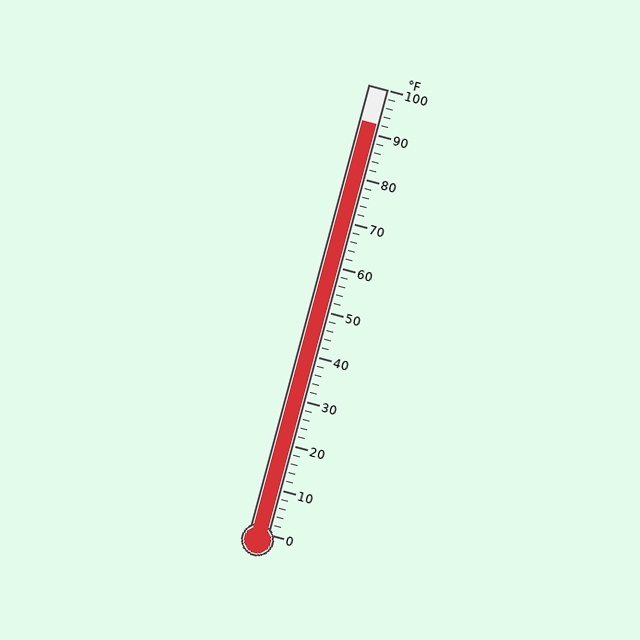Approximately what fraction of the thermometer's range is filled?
The thermometer is filled to approximately 90% of its range.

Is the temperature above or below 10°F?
The temperature is above 10°F.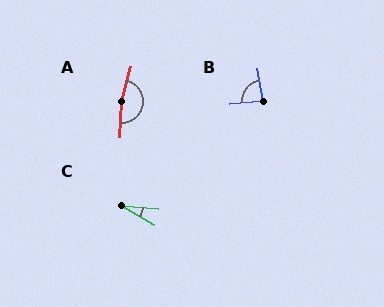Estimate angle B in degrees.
Approximately 84 degrees.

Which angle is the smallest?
C, at approximately 26 degrees.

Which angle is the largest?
A, at approximately 167 degrees.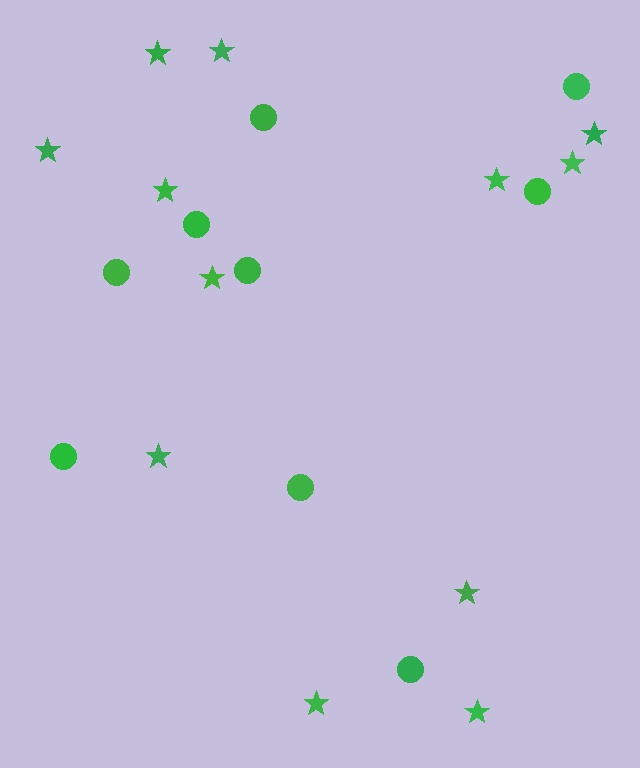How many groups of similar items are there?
There are 2 groups: one group of circles (9) and one group of stars (12).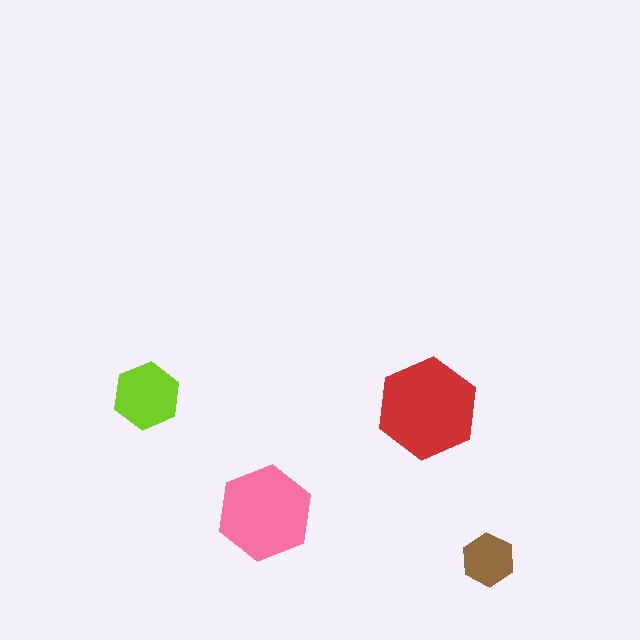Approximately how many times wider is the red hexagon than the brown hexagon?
About 2 times wider.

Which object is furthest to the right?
The brown hexagon is rightmost.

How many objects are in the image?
There are 4 objects in the image.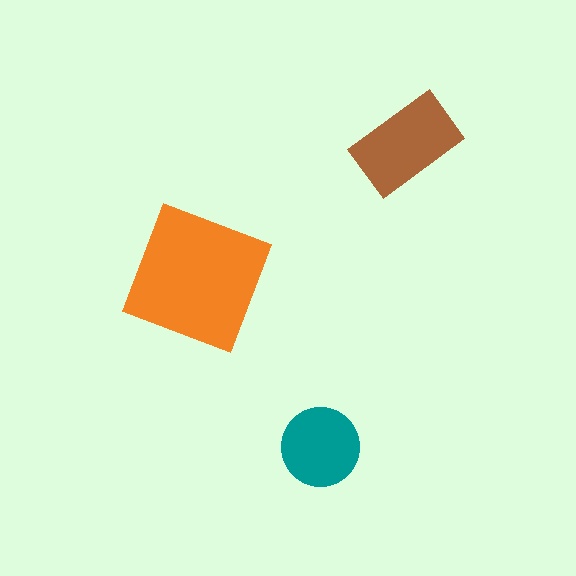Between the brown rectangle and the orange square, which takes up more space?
The orange square.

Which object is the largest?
The orange square.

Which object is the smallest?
The teal circle.